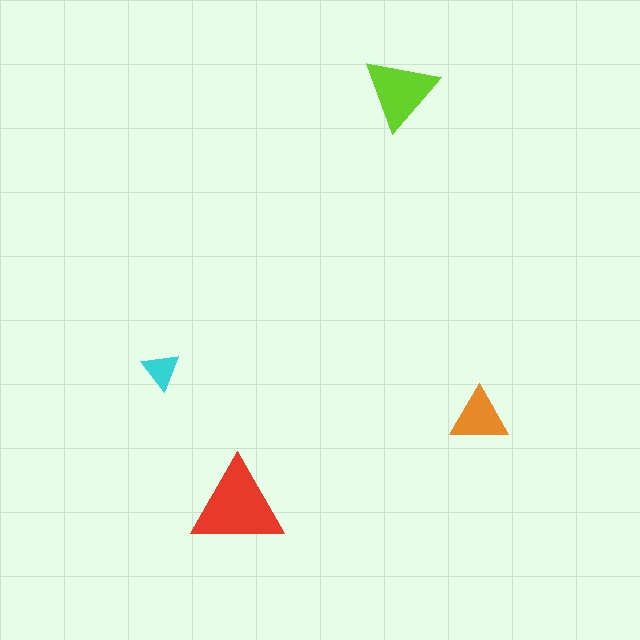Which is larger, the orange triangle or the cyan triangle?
The orange one.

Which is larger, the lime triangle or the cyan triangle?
The lime one.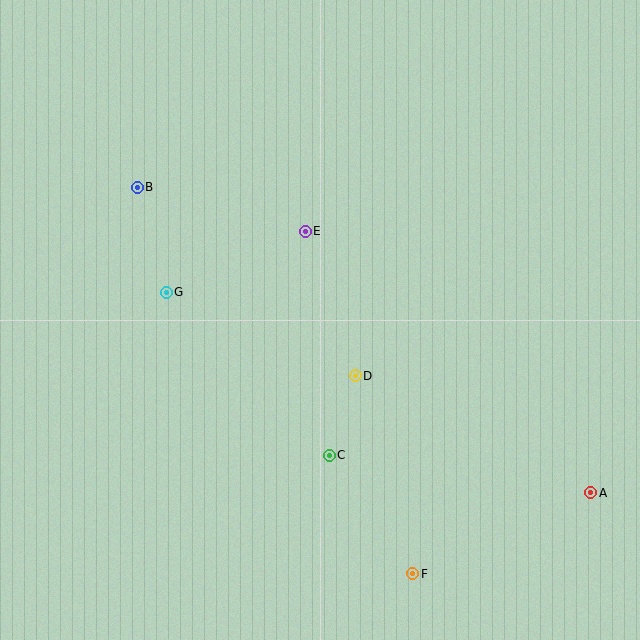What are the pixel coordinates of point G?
Point G is at (166, 292).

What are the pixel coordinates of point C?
Point C is at (329, 455).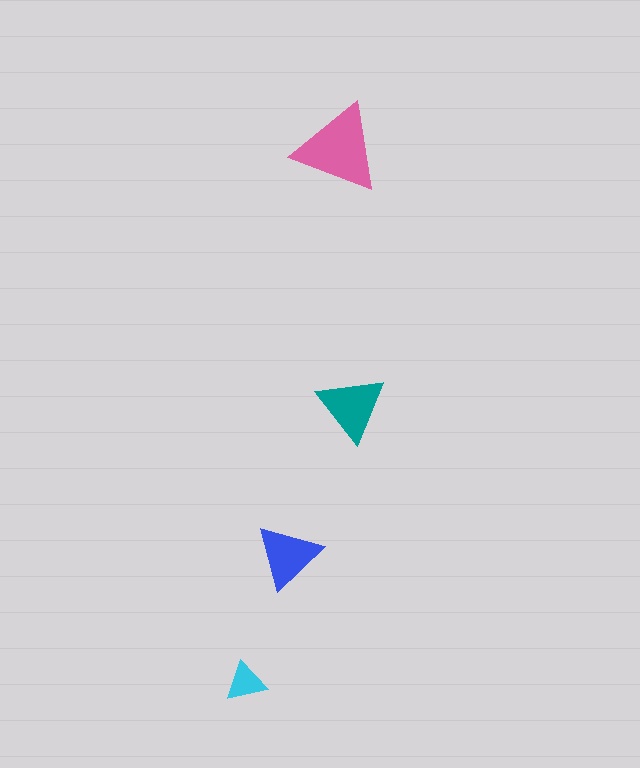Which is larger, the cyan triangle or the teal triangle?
The teal one.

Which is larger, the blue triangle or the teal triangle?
The teal one.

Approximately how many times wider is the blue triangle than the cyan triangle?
About 1.5 times wider.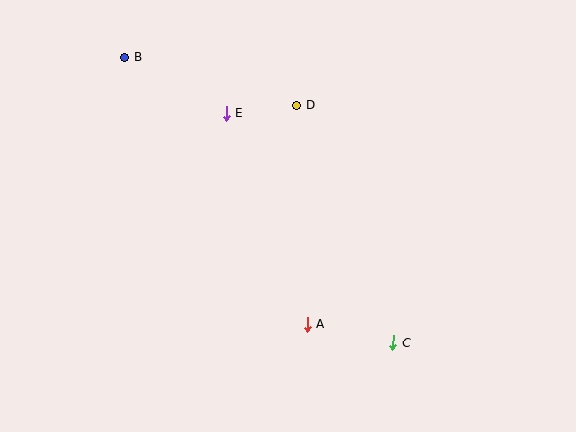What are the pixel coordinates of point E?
Point E is at (226, 113).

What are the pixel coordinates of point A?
Point A is at (307, 325).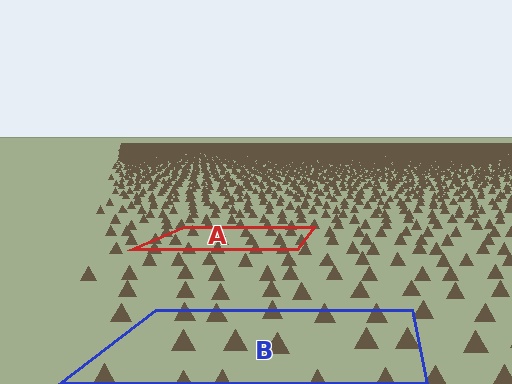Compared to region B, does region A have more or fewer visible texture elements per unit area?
Region A has more texture elements per unit area — they are packed more densely because it is farther away.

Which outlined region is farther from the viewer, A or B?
Region A is farther from the viewer — the texture elements inside it appear smaller and more densely packed.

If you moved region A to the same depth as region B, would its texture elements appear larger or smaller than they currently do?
They would appear larger. At a closer depth, the same texture elements are projected at a bigger on-screen size.